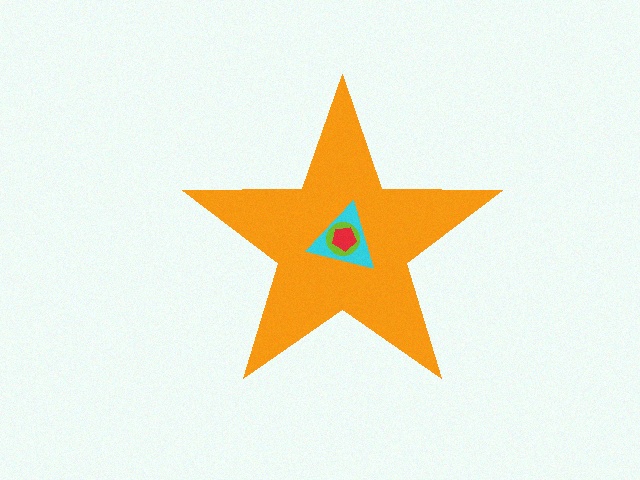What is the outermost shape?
The orange star.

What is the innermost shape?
The red pentagon.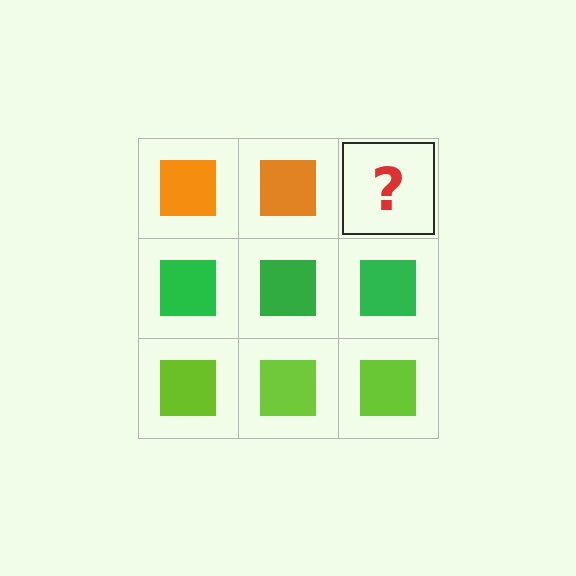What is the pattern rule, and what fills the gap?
The rule is that each row has a consistent color. The gap should be filled with an orange square.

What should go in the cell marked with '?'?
The missing cell should contain an orange square.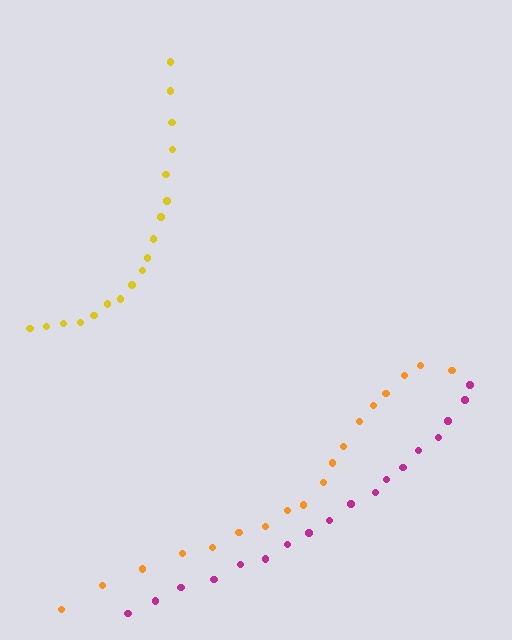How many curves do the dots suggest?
There are 3 distinct paths.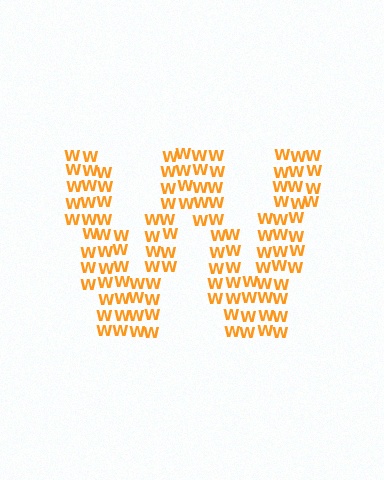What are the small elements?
The small elements are letter W's.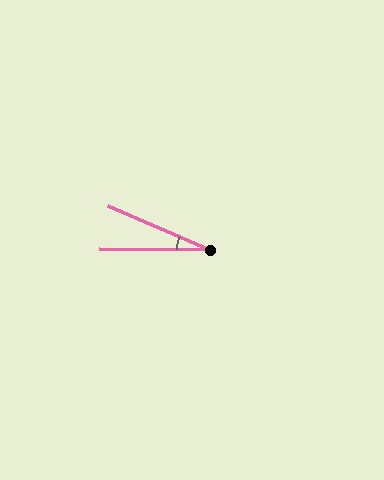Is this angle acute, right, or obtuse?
It is acute.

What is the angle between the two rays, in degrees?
Approximately 23 degrees.